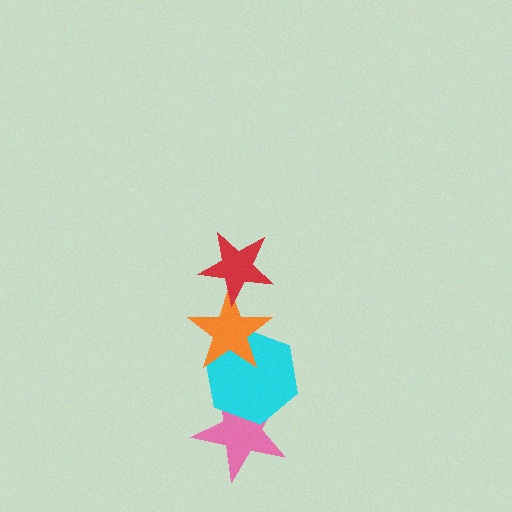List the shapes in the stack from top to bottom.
From top to bottom: the red star, the orange star, the cyan hexagon, the pink star.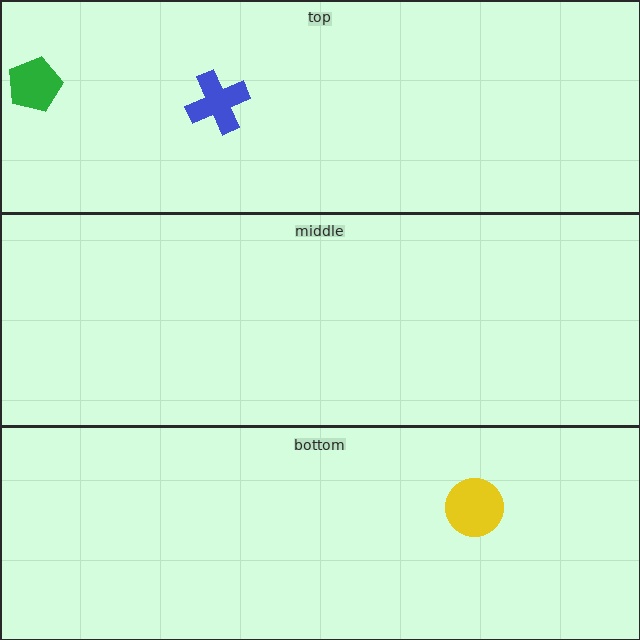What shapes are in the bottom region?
The yellow circle.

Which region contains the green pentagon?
The top region.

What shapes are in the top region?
The green pentagon, the blue cross.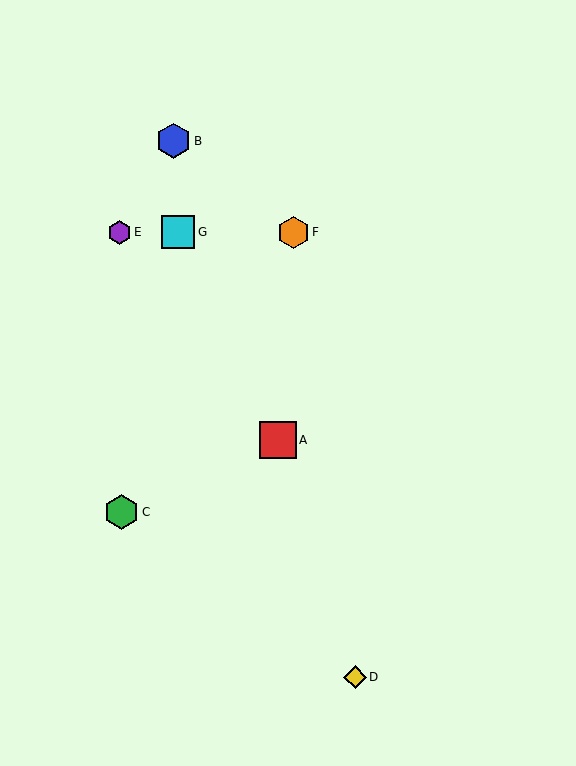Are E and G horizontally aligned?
Yes, both are at y≈232.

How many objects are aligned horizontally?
3 objects (E, F, G) are aligned horizontally.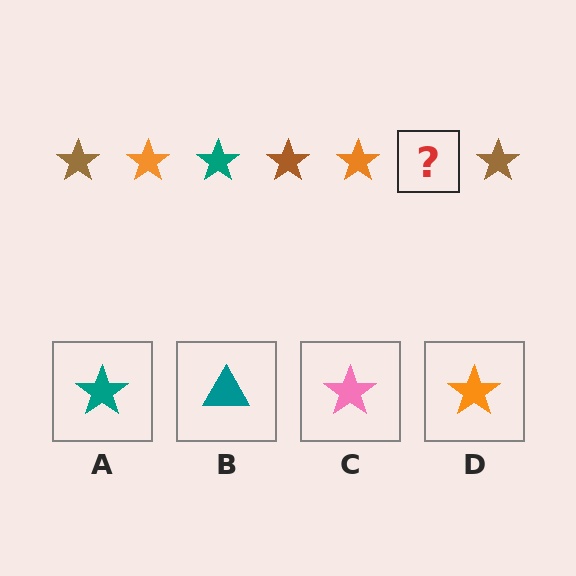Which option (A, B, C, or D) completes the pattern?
A.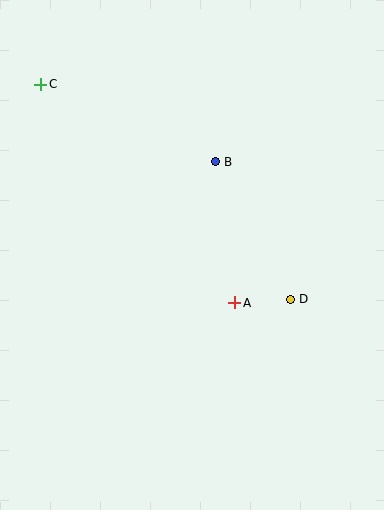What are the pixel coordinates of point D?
Point D is at (291, 299).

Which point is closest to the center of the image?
Point A at (235, 303) is closest to the center.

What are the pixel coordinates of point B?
Point B is at (216, 162).